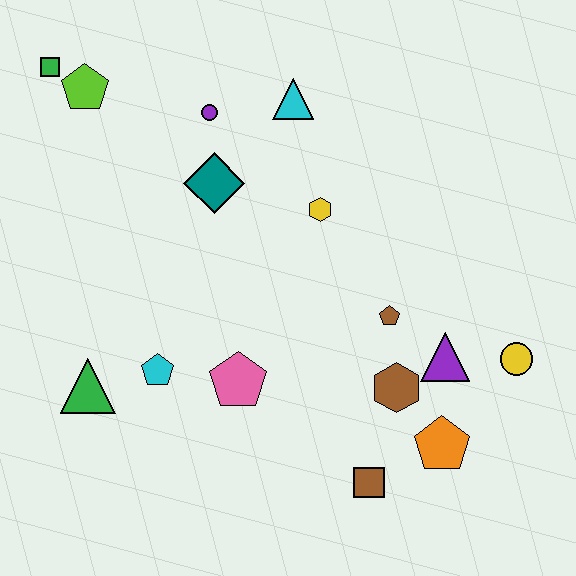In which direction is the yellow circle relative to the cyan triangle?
The yellow circle is below the cyan triangle.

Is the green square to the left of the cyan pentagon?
Yes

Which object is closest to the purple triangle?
The brown hexagon is closest to the purple triangle.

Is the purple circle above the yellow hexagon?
Yes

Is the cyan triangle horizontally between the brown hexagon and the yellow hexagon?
No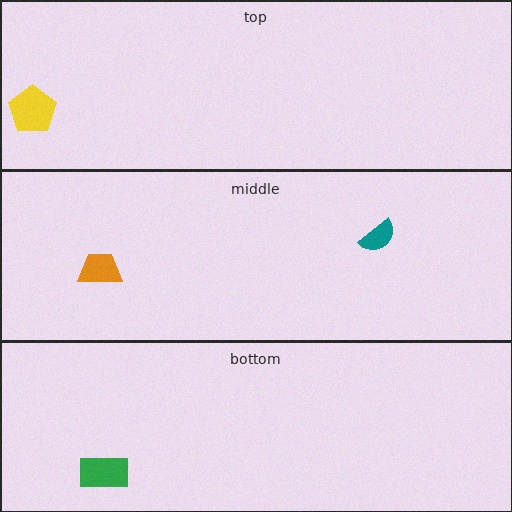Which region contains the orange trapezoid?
The middle region.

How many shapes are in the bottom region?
1.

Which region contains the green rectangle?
The bottom region.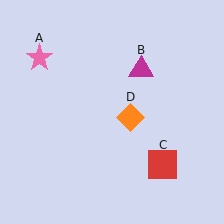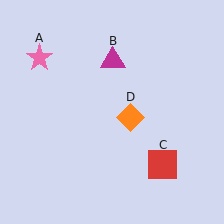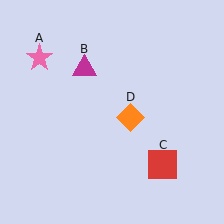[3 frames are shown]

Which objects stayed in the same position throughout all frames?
Pink star (object A) and red square (object C) and orange diamond (object D) remained stationary.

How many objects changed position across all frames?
1 object changed position: magenta triangle (object B).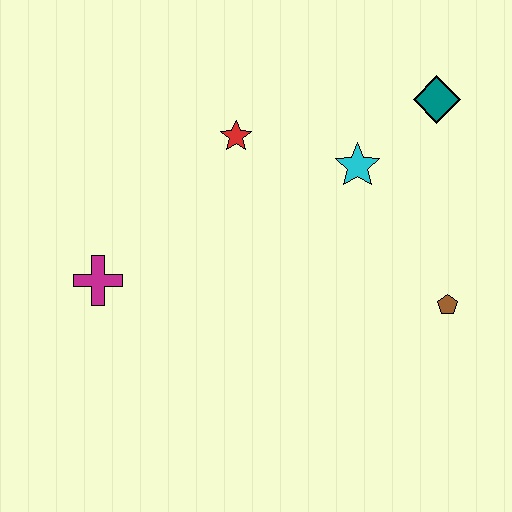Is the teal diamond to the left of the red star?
No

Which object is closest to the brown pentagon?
The cyan star is closest to the brown pentagon.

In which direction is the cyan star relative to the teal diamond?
The cyan star is to the left of the teal diamond.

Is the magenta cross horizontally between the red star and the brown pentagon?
No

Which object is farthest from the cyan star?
The magenta cross is farthest from the cyan star.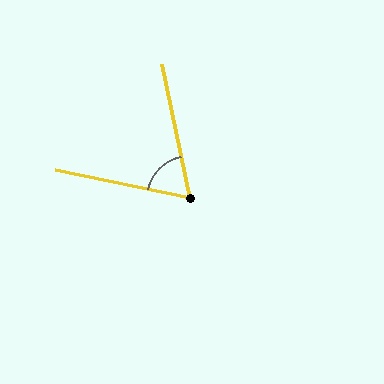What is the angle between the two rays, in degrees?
Approximately 67 degrees.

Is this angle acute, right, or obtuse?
It is acute.